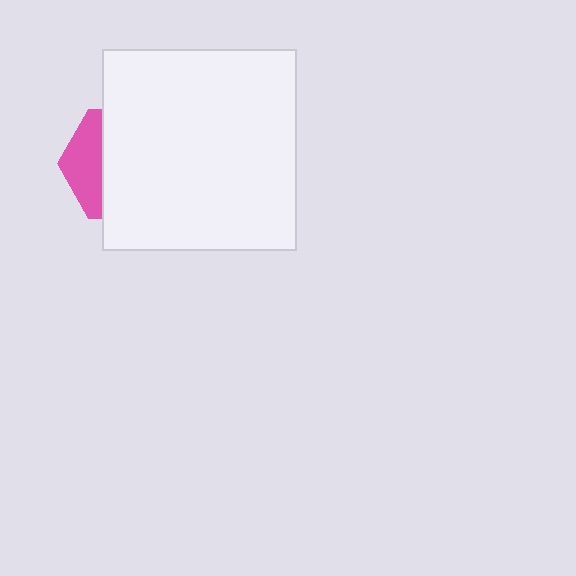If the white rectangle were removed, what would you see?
You would see the complete pink hexagon.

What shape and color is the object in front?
The object in front is a white rectangle.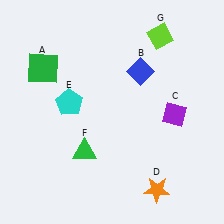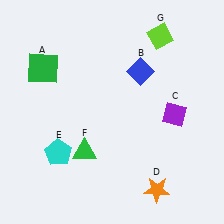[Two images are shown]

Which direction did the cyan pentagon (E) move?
The cyan pentagon (E) moved down.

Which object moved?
The cyan pentagon (E) moved down.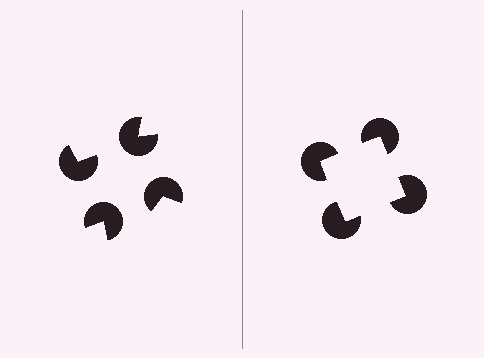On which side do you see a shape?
An illusory square appears on the right side. On the left side the wedge cuts are rotated, so no coherent shape forms.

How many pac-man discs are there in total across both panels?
8 — 4 on each side.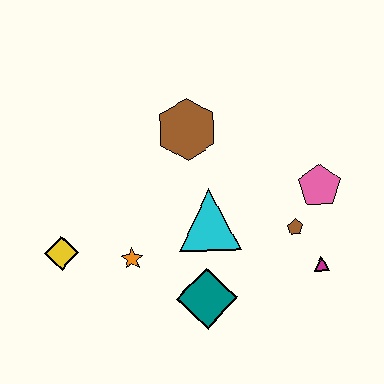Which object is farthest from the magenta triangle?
The yellow diamond is farthest from the magenta triangle.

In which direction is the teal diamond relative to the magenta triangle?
The teal diamond is to the left of the magenta triangle.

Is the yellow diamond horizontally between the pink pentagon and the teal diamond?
No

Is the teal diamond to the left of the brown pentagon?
Yes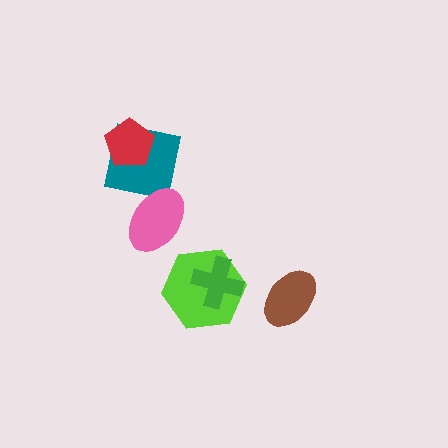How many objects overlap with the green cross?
1 object overlaps with the green cross.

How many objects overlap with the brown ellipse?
0 objects overlap with the brown ellipse.